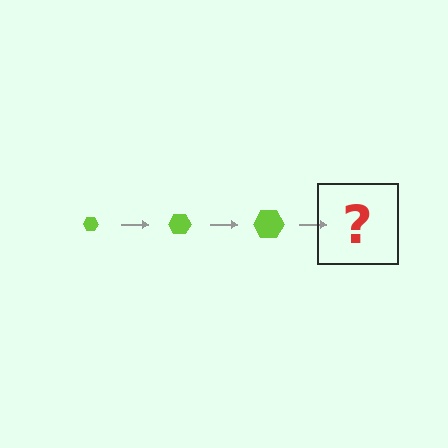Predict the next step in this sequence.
The next step is a lime hexagon, larger than the previous one.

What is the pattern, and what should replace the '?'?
The pattern is that the hexagon gets progressively larger each step. The '?' should be a lime hexagon, larger than the previous one.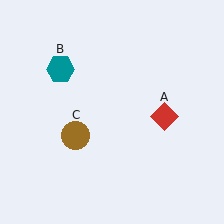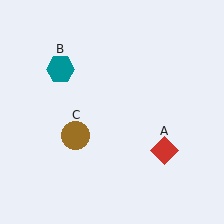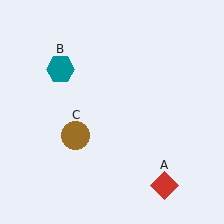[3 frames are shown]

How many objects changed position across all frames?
1 object changed position: red diamond (object A).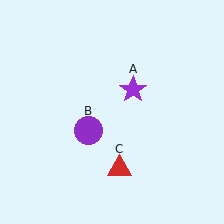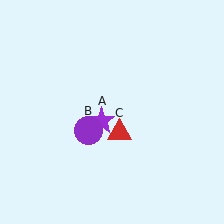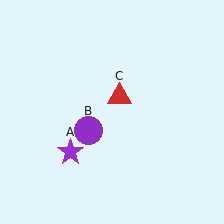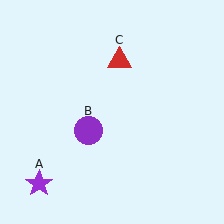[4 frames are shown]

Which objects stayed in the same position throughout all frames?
Purple circle (object B) remained stationary.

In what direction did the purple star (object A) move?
The purple star (object A) moved down and to the left.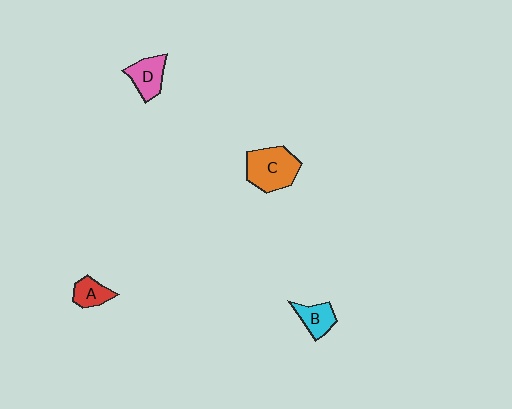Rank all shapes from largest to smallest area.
From largest to smallest: C (orange), D (pink), B (cyan), A (red).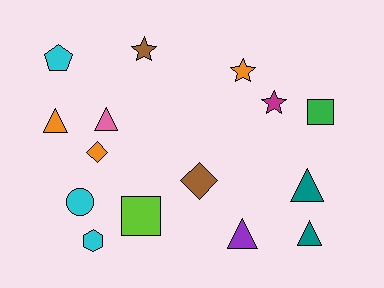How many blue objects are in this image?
There are no blue objects.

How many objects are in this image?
There are 15 objects.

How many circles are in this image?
There is 1 circle.